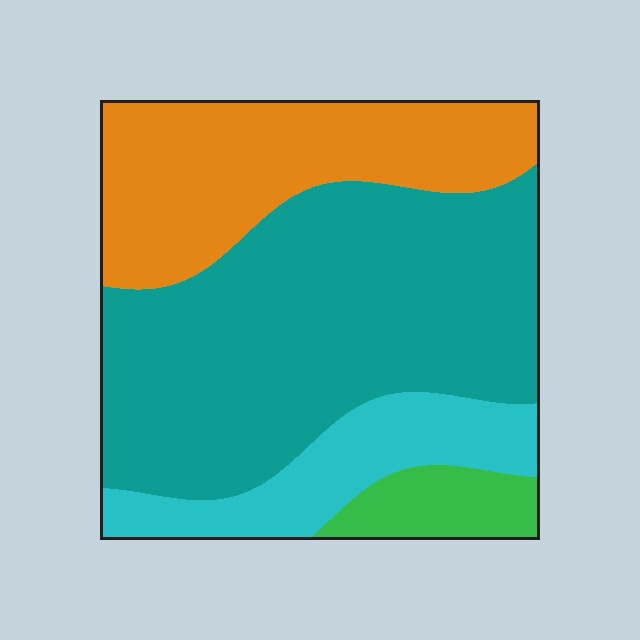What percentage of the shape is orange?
Orange covers roughly 25% of the shape.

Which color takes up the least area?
Green, at roughly 5%.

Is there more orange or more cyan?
Orange.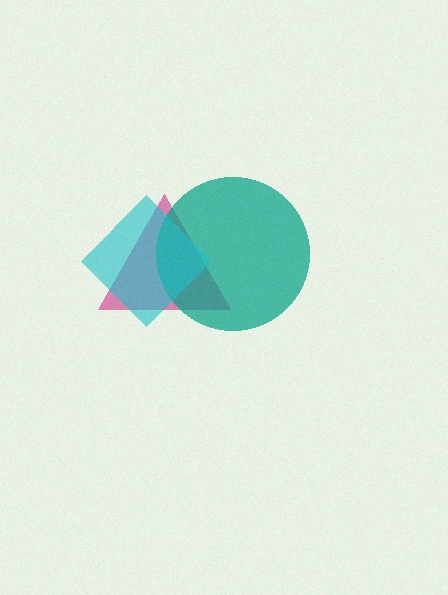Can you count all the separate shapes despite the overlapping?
Yes, there are 3 separate shapes.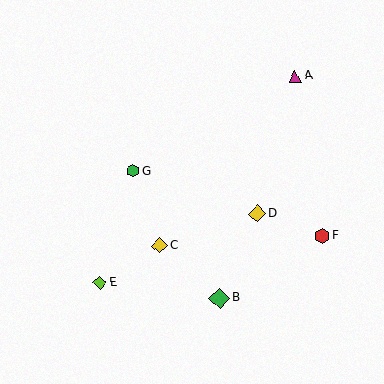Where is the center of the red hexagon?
The center of the red hexagon is at (322, 236).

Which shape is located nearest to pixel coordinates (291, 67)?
The magenta triangle (labeled A) at (295, 76) is nearest to that location.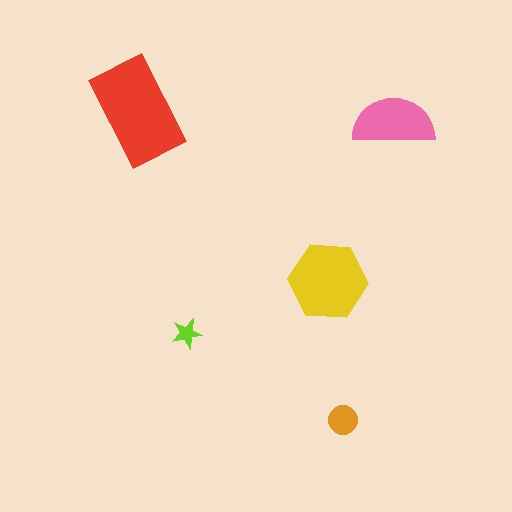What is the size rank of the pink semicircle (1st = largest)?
3rd.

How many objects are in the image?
There are 5 objects in the image.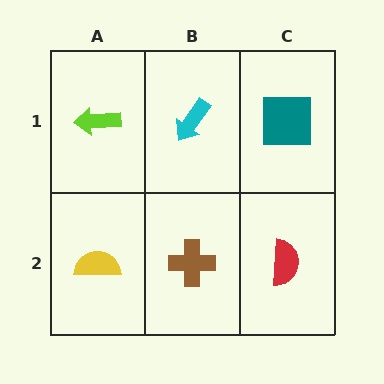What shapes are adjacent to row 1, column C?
A red semicircle (row 2, column C), a cyan arrow (row 1, column B).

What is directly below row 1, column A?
A yellow semicircle.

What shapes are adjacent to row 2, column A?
A lime arrow (row 1, column A), a brown cross (row 2, column B).